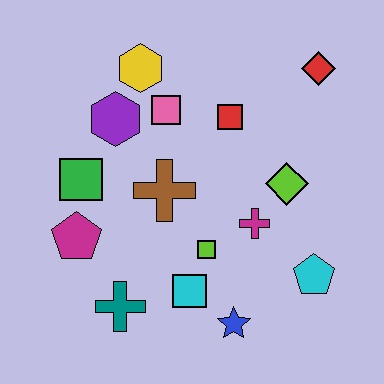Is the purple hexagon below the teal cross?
No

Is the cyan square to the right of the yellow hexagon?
Yes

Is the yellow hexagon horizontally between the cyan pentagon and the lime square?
No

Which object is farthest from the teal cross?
The red diamond is farthest from the teal cross.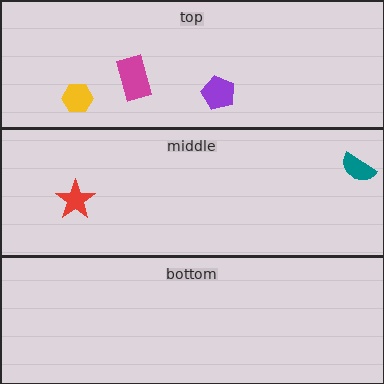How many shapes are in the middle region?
2.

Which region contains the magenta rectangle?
The top region.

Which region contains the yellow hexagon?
The top region.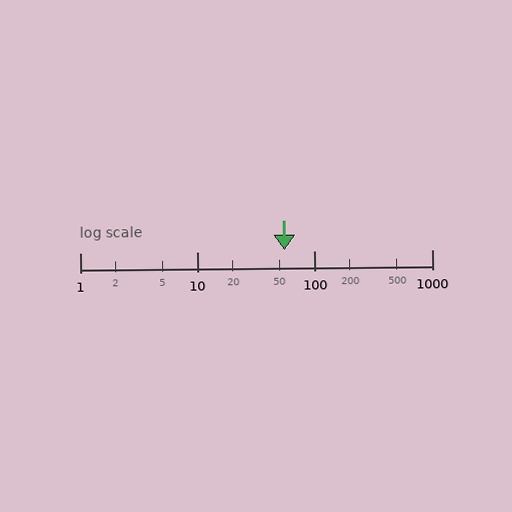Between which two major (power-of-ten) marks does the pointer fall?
The pointer is between 10 and 100.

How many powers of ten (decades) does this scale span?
The scale spans 3 decades, from 1 to 1000.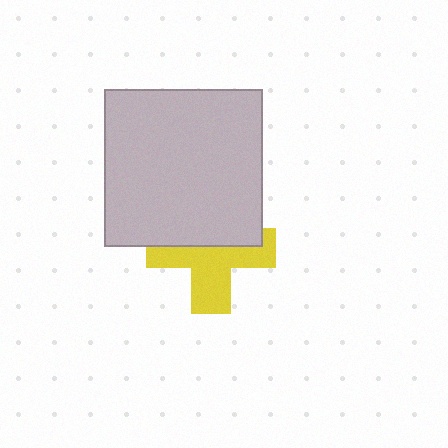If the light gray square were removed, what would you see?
You would see the complete yellow cross.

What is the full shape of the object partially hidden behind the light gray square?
The partially hidden object is a yellow cross.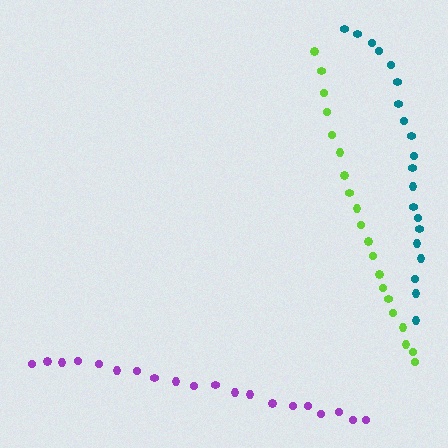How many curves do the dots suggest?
There are 3 distinct paths.